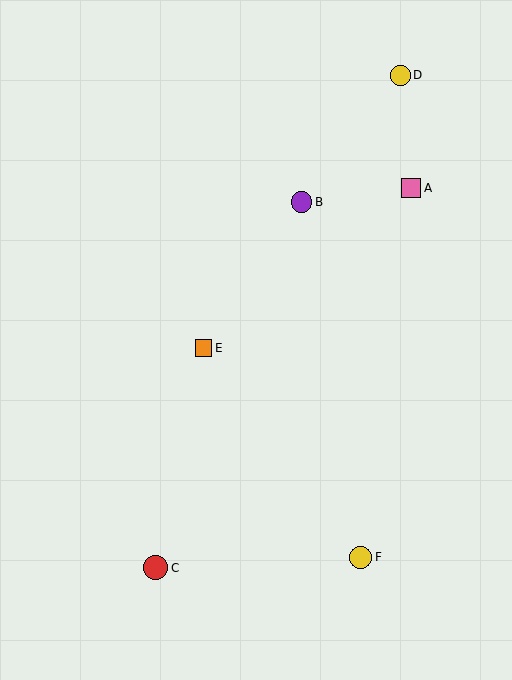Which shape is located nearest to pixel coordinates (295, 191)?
The purple circle (labeled B) at (301, 202) is nearest to that location.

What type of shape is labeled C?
Shape C is a red circle.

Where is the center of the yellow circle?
The center of the yellow circle is at (400, 75).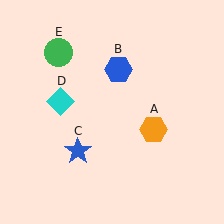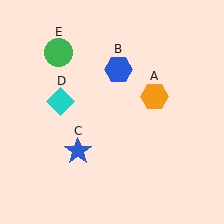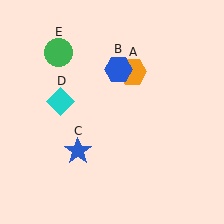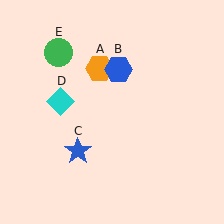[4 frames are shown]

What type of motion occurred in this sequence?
The orange hexagon (object A) rotated counterclockwise around the center of the scene.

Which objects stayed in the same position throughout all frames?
Blue hexagon (object B) and blue star (object C) and cyan diamond (object D) and green circle (object E) remained stationary.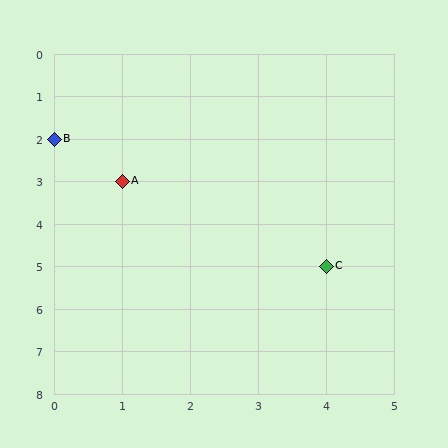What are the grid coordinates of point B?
Point B is at grid coordinates (0, 2).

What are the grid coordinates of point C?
Point C is at grid coordinates (4, 5).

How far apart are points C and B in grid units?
Points C and B are 4 columns and 3 rows apart (about 5.0 grid units diagonally).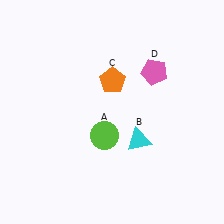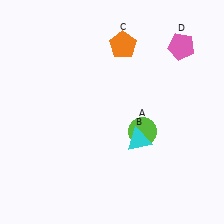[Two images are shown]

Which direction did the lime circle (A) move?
The lime circle (A) moved right.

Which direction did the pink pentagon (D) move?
The pink pentagon (D) moved right.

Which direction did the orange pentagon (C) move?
The orange pentagon (C) moved up.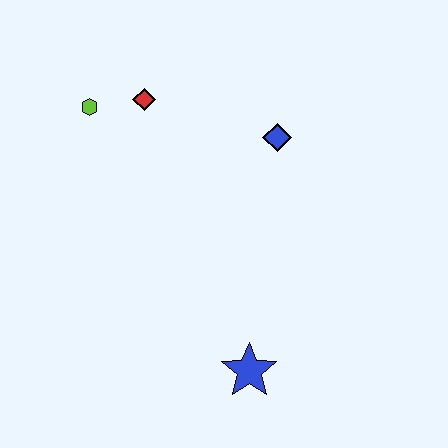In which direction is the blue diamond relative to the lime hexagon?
The blue diamond is to the right of the lime hexagon.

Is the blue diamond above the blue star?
Yes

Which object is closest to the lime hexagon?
The red diamond is closest to the lime hexagon.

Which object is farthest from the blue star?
The lime hexagon is farthest from the blue star.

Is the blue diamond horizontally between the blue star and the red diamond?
No